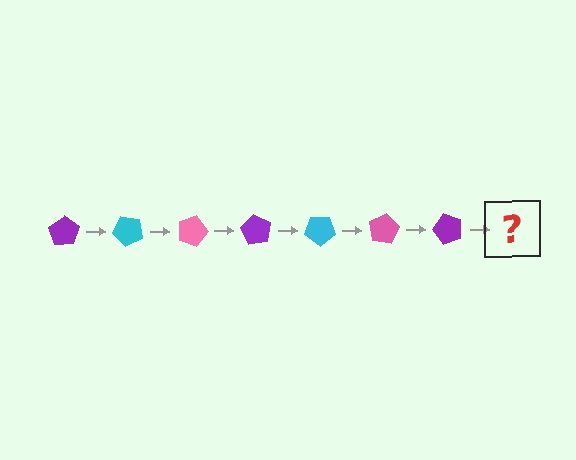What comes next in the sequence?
The next element should be a cyan pentagon, rotated 315 degrees from the start.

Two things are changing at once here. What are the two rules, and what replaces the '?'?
The two rules are that it rotates 45 degrees each step and the color cycles through purple, cyan, and pink. The '?' should be a cyan pentagon, rotated 315 degrees from the start.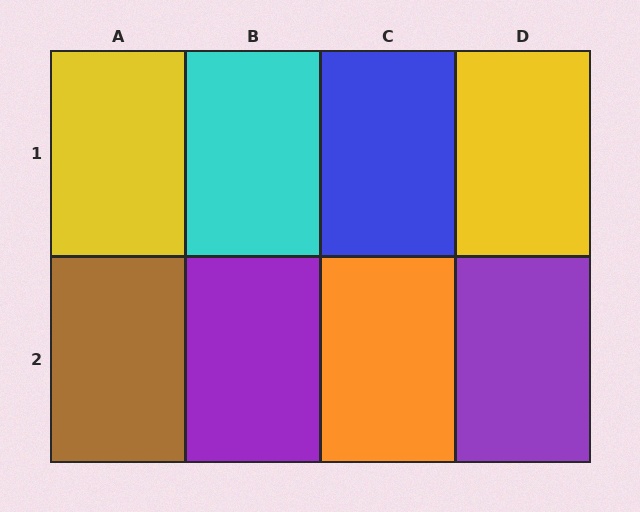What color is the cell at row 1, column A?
Yellow.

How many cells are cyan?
1 cell is cyan.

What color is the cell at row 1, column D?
Yellow.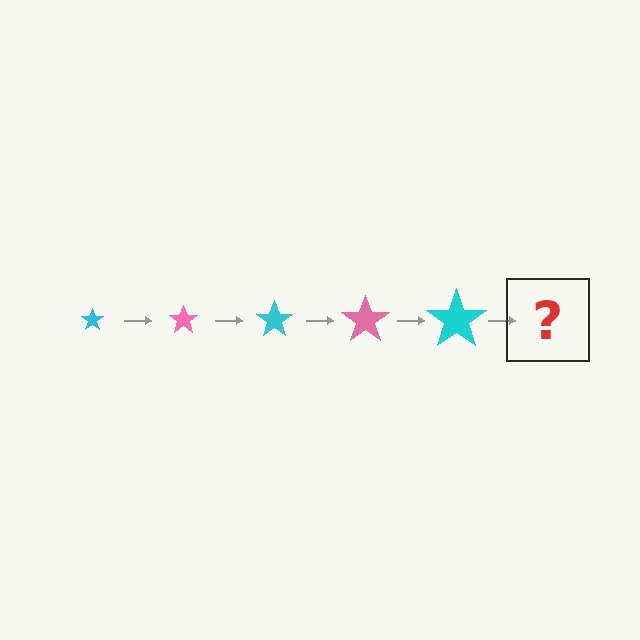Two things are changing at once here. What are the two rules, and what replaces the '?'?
The two rules are that the star grows larger each step and the color cycles through cyan and pink. The '?' should be a pink star, larger than the previous one.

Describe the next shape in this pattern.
It should be a pink star, larger than the previous one.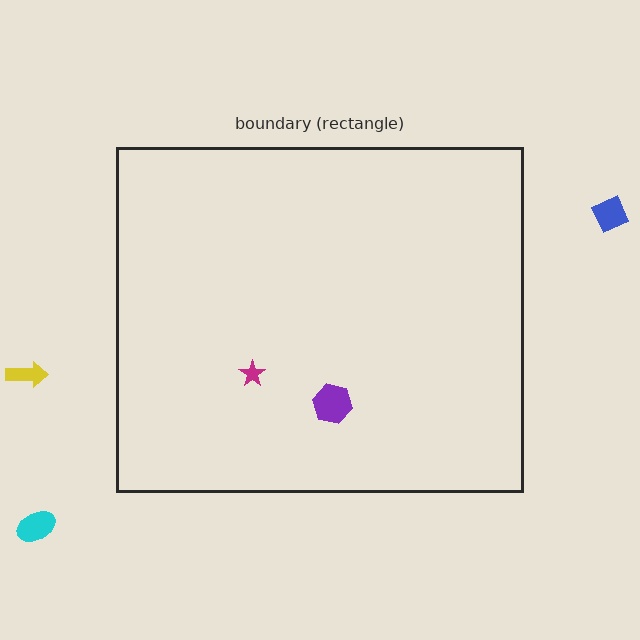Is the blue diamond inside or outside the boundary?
Outside.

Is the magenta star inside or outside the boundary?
Inside.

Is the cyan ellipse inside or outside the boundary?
Outside.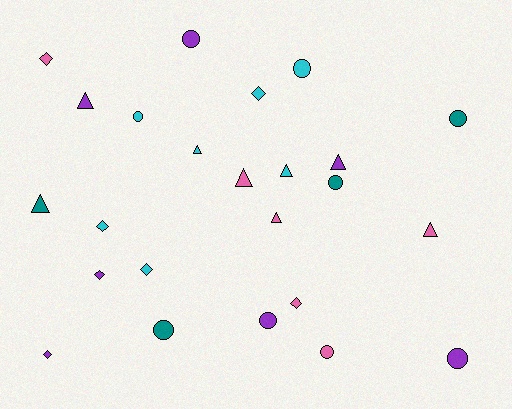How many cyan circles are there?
There are 2 cyan circles.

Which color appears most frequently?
Purple, with 7 objects.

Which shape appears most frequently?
Circle, with 9 objects.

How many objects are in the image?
There are 24 objects.